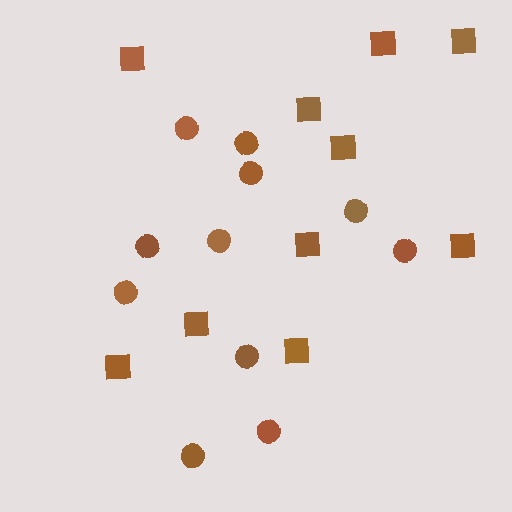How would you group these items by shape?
There are 2 groups: one group of squares (10) and one group of circles (11).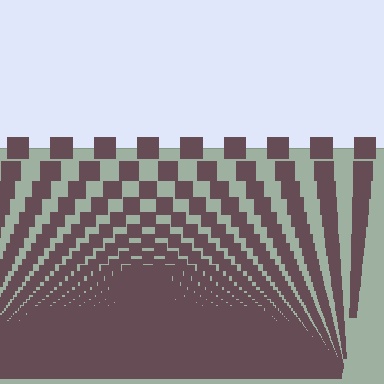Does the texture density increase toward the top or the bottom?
Density increases toward the bottom.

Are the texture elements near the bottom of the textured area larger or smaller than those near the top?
Smaller. The gradient is inverted — elements near the bottom are smaller and denser.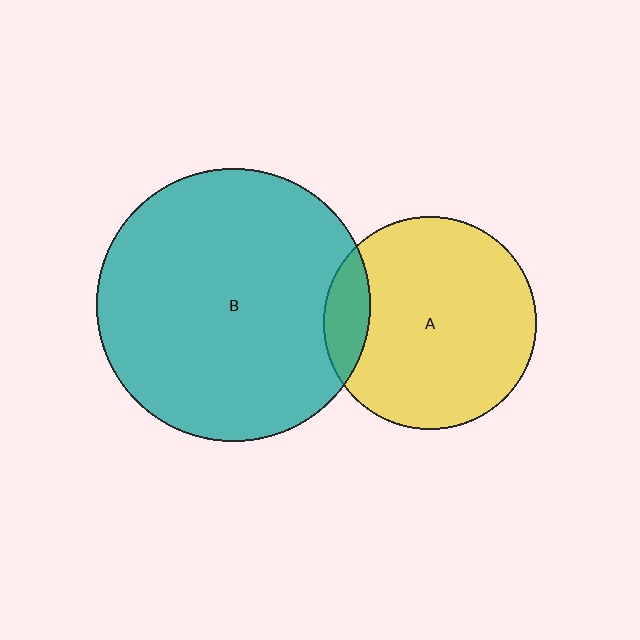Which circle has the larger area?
Circle B (teal).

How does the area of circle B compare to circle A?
Approximately 1.6 times.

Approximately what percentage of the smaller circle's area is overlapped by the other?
Approximately 10%.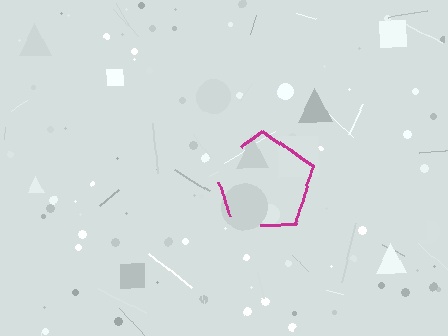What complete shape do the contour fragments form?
The contour fragments form a pentagon.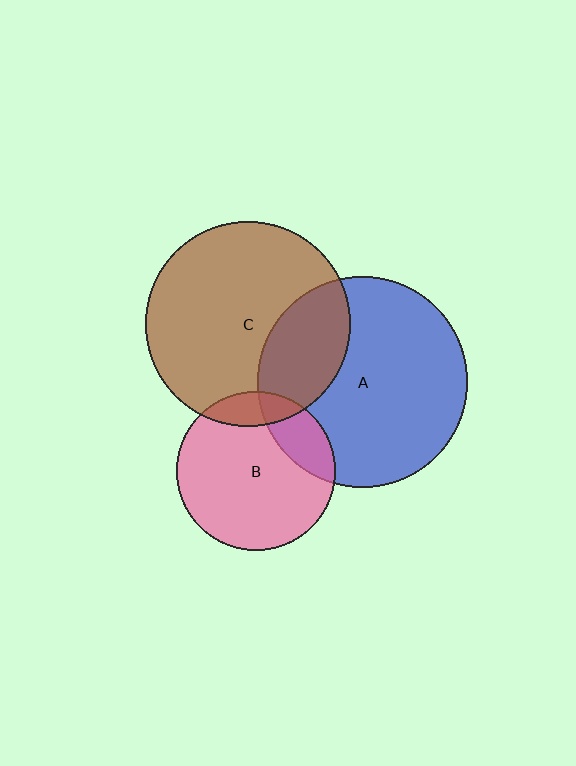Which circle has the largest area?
Circle A (blue).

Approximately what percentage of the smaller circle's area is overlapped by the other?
Approximately 30%.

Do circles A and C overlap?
Yes.